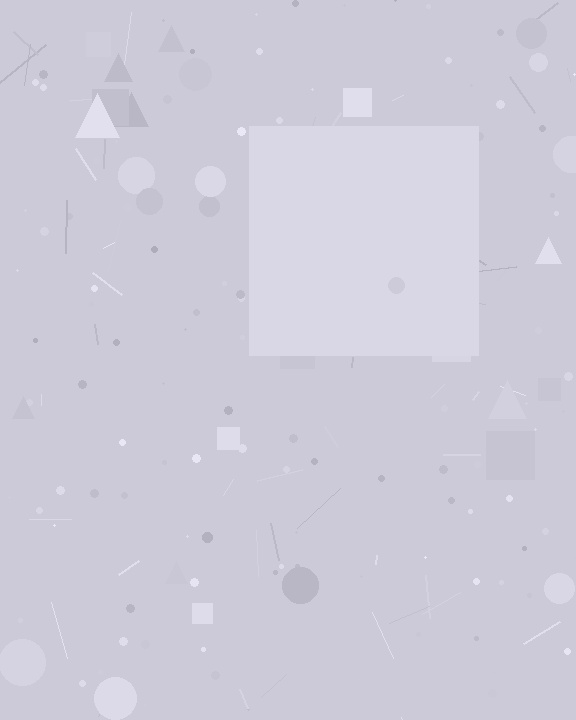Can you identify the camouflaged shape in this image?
The camouflaged shape is a square.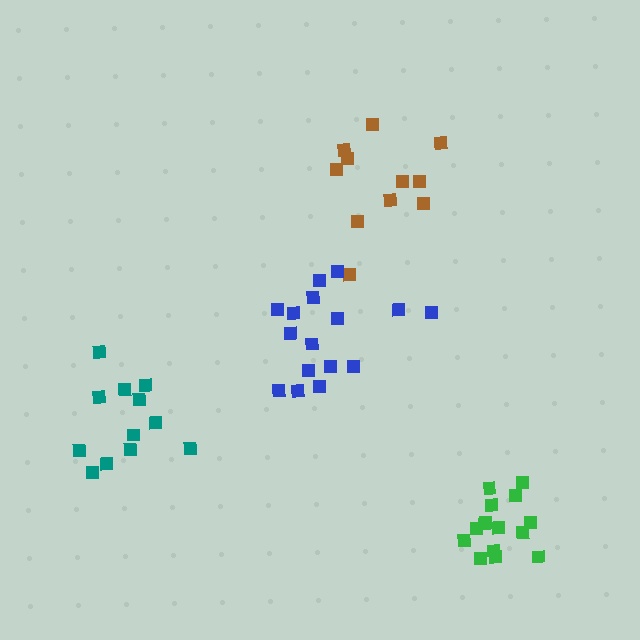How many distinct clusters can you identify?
There are 4 distinct clusters.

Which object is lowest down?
The green cluster is bottommost.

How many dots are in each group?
Group 1: 11 dots, Group 2: 15 dots, Group 3: 12 dots, Group 4: 16 dots (54 total).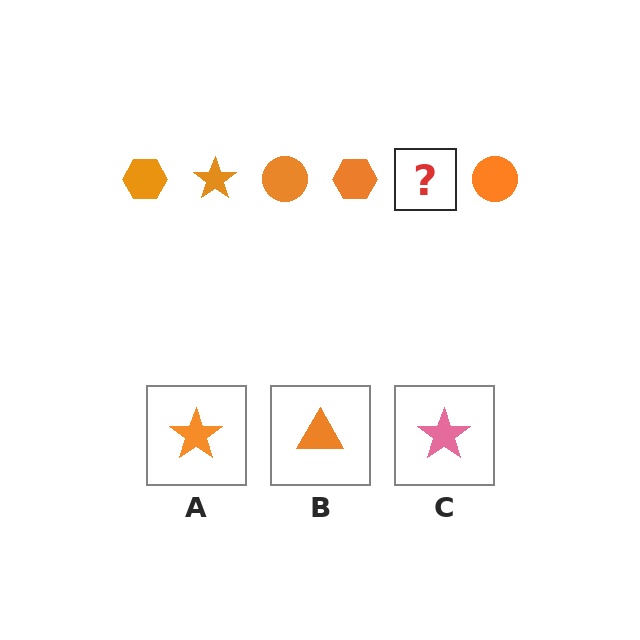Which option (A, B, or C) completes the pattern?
A.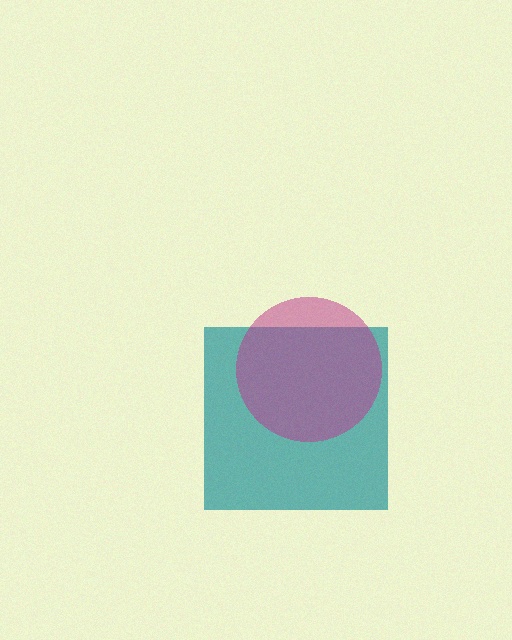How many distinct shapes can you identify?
There are 2 distinct shapes: a teal square, a magenta circle.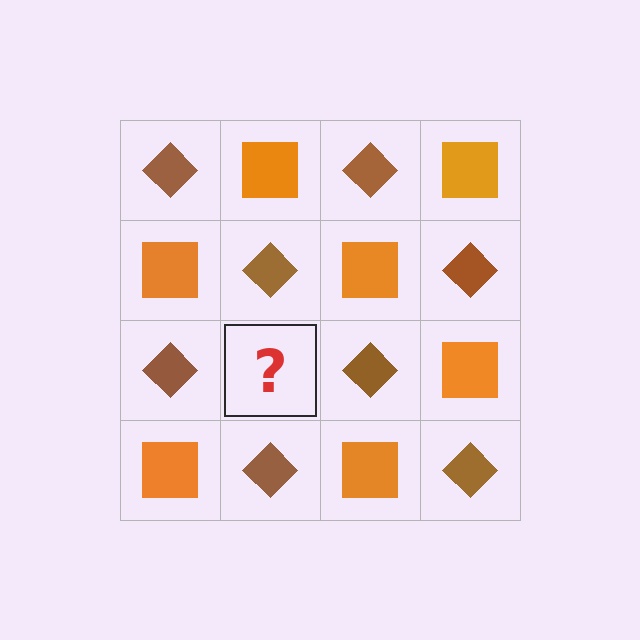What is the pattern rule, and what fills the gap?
The rule is that it alternates brown diamond and orange square in a checkerboard pattern. The gap should be filled with an orange square.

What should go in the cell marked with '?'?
The missing cell should contain an orange square.